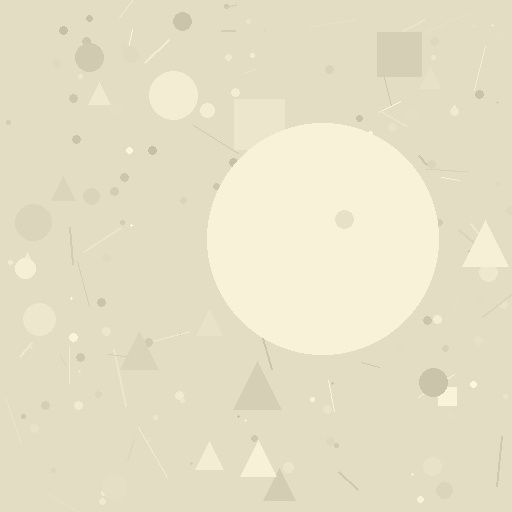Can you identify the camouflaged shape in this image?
The camouflaged shape is a circle.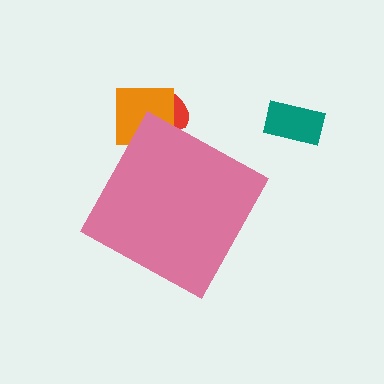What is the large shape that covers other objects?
A pink diamond.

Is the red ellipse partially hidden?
Yes, the red ellipse is partially hidden behind the pink diamond.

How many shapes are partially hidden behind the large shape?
2 shapes are partially hidden.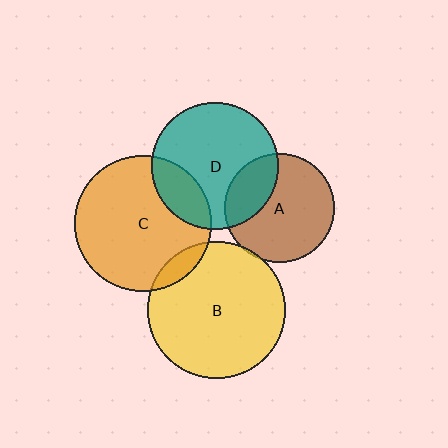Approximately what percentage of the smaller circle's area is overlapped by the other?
Approximately 10%.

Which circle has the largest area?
Circle B (yellow).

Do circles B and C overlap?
Yes.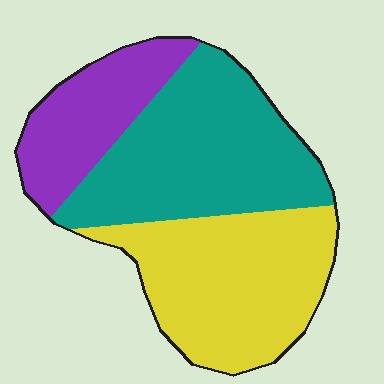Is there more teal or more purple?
Teal.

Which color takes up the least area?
Purple, at roughly 20%.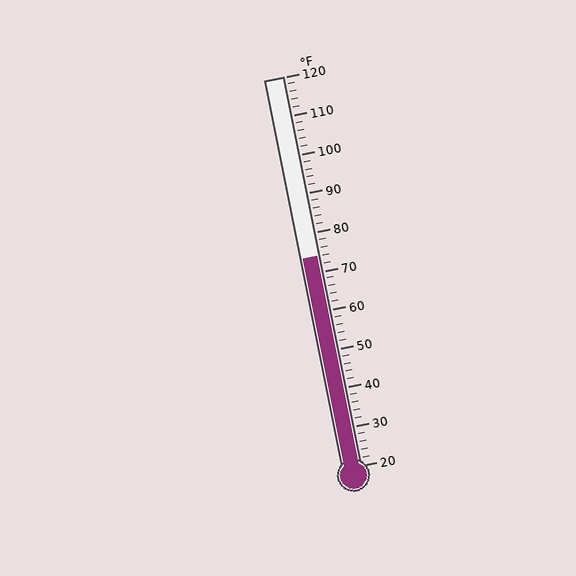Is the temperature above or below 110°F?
The temperature is below 110°F.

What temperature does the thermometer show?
The thermometer shows approximately 74°F.